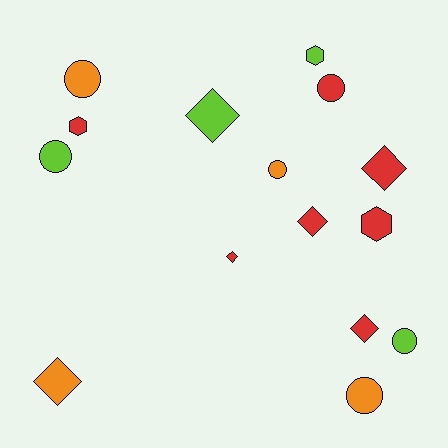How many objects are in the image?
There are 15 objects.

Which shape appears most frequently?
Diamond, with 6 objects.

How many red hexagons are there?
There are 2 red hexagons.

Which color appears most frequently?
Red, with 7 objects.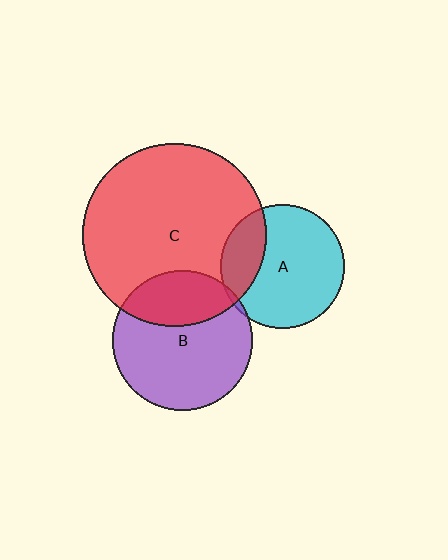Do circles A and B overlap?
Yes.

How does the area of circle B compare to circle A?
Approximately 1.3 times.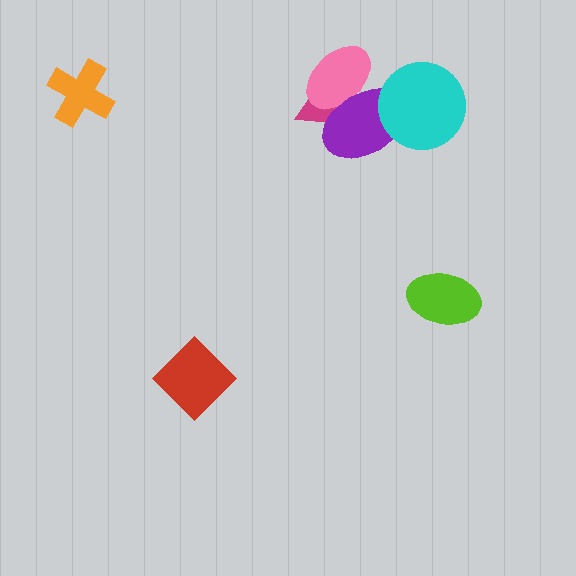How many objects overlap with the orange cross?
0 objects overlap with the orange cross.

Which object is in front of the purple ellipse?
The cyan circle is in front of the purple ellipse.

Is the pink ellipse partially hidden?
Yes, it is partially covered by another shape.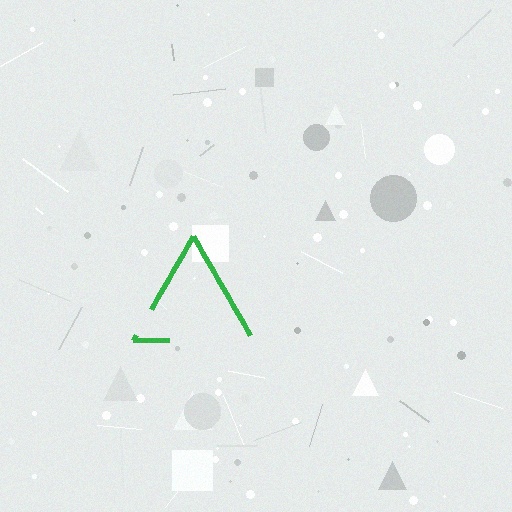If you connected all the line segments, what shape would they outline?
They would outline a triangle.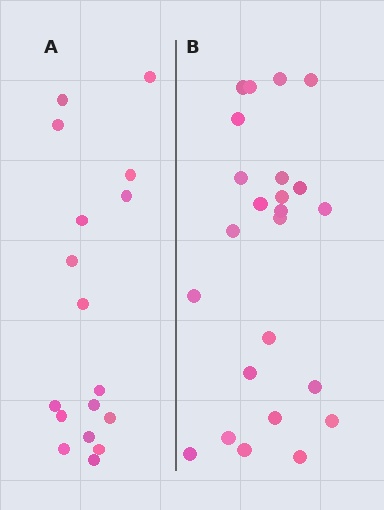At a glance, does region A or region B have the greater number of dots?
Region B (the right region) has more dots.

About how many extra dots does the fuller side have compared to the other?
Region B has roughly 8 or so more dots than region A.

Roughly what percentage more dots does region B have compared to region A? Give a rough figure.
About 40% more.